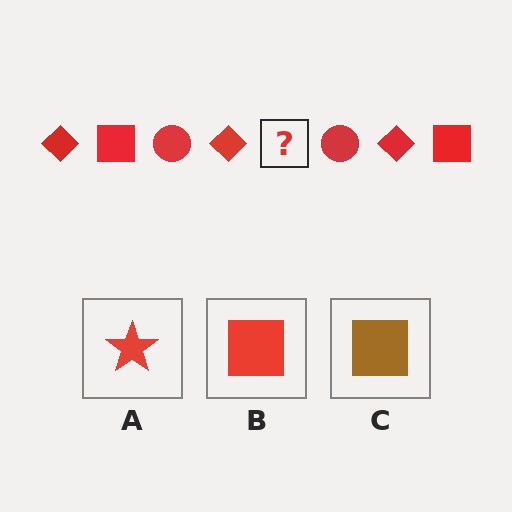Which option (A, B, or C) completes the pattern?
B.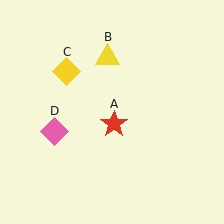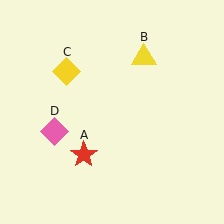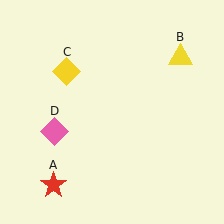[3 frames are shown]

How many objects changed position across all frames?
2 objects changed position: red star (object A), yellow triangle (object B).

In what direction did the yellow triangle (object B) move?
The yellow triangle (object B) moved right.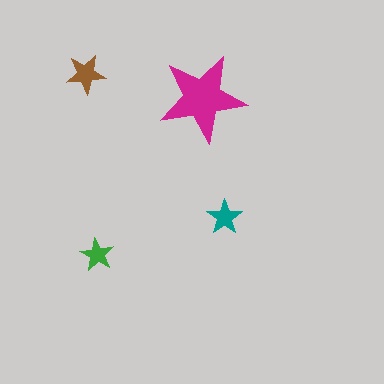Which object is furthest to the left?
The brown star is leftmost.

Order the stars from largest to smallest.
the magenta one, the brown one, the teal one, the green one.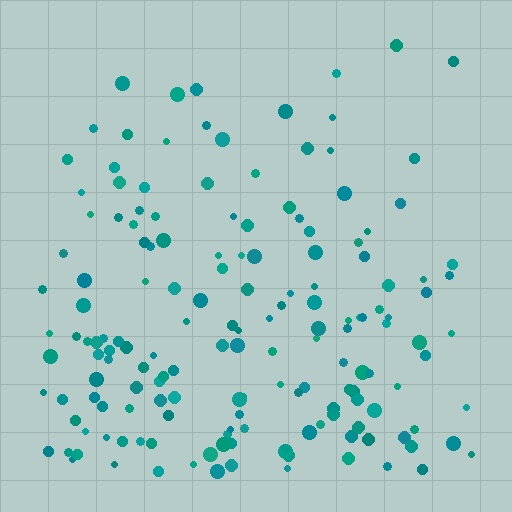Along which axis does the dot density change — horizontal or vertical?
Vertical.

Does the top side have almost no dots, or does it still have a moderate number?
Still a moderate number, just noticeably fewer than the bottom.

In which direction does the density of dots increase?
From top to bottom, with the bottom side densest.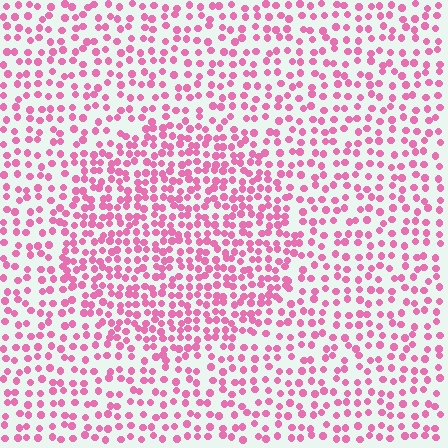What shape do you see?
I see a circle.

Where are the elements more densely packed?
The elements are more densely packed inside the circle boundary.